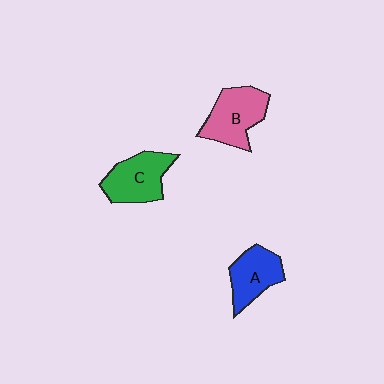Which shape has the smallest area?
Shape A (blue).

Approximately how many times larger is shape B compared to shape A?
Approximately 1.2 times.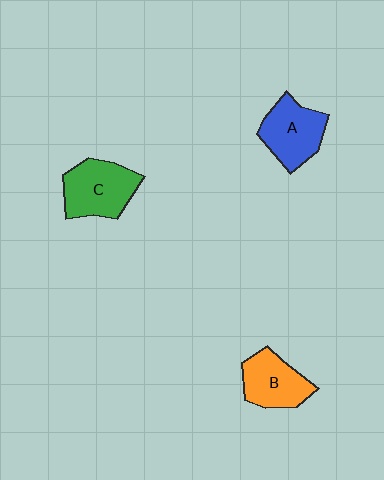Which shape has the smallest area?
Shape B (orange).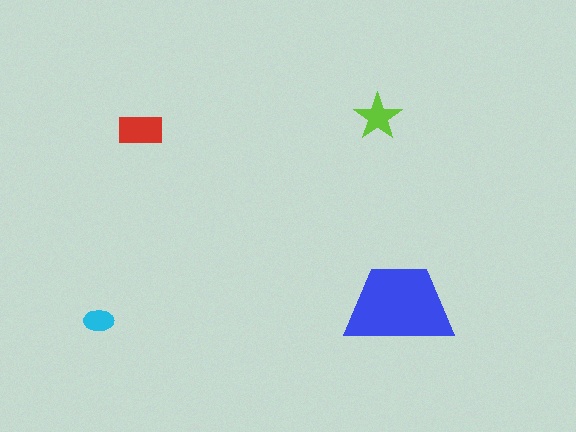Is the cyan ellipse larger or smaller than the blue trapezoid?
Smaller.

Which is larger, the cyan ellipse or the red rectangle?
The red rectangle.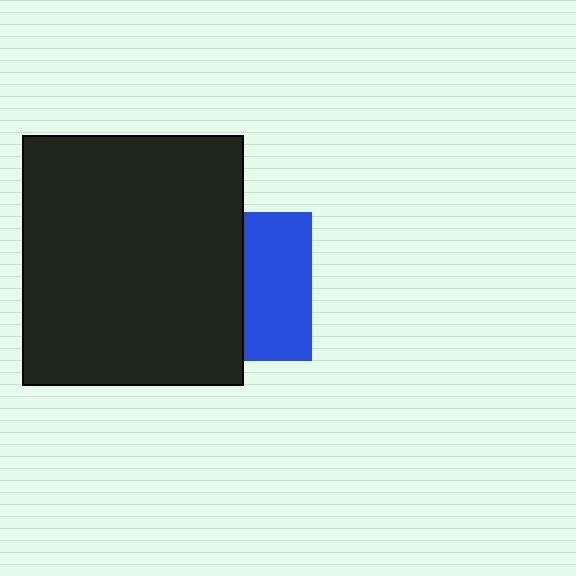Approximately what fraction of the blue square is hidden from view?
Roughly 54% of the blue square is hidden behind the black rectangle.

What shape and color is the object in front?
The object in front is a black rectangle.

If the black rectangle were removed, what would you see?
You would see the complete blue square.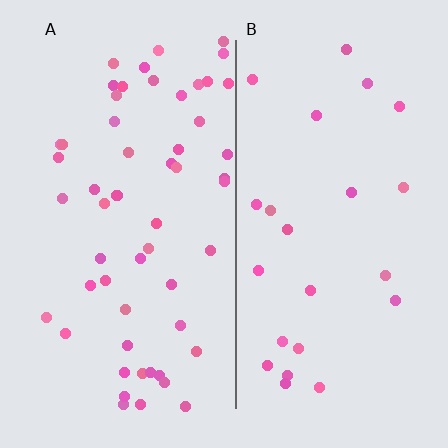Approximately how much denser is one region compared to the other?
Approximately 2.3× — region A over region B.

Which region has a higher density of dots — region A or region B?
A (the left).